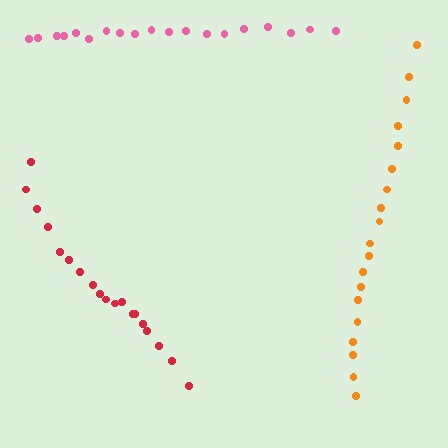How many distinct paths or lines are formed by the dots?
There are 3 distinct paths.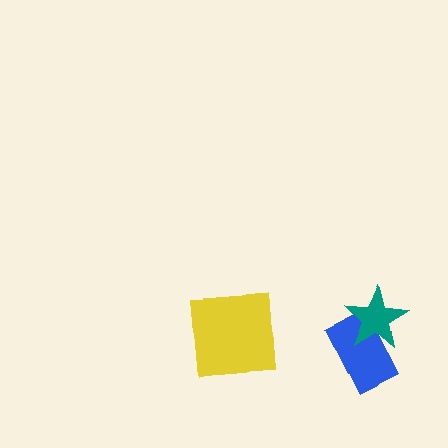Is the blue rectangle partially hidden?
Yes, it is partially covered by another shape.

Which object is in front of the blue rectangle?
The teal star is in front of the blue rectangle.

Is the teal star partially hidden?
No, no other shape covers it.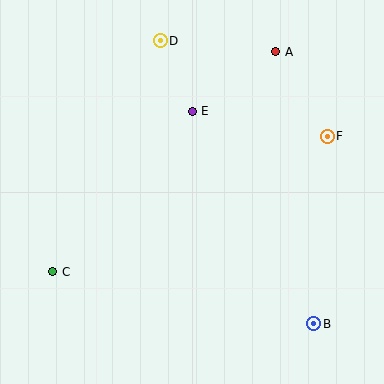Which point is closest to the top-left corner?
Point D is closest to the top-left corner.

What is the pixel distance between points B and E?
The distance between B and E is 244 pixels.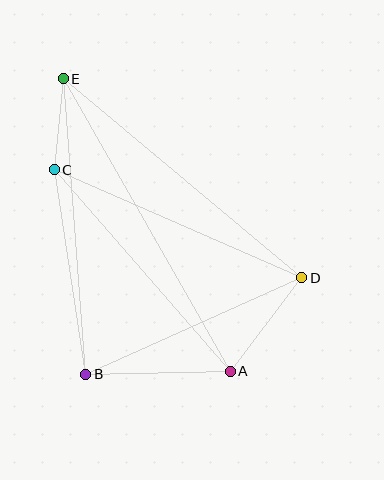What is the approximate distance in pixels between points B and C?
The distance between B and C is approximately 207 pixels.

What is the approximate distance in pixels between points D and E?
The distance between D and E is approximately 311 pixels.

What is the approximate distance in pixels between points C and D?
The distance between C and D is approximately 270 pixels.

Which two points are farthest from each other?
Points A and E are farthest from each other.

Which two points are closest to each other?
Points C and E are closest to each other.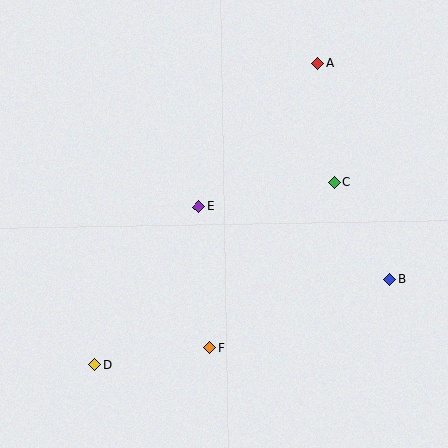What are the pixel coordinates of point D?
Point D is at (95, 365).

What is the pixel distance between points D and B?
The distance between D and B is 307 pixels.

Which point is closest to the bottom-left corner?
Point D is closest to the bottom-left corner.